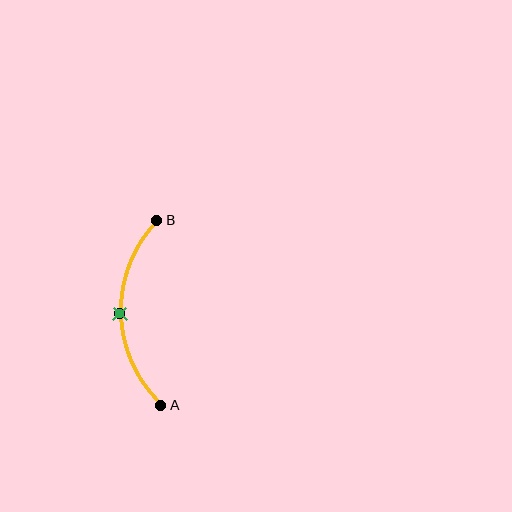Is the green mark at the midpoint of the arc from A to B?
Yes. The green mark lies on the arc at equal arc-length from both A and B — it is the arc midpoint.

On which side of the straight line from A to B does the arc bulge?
The arc bulges to the left of the straight line connecting A and B.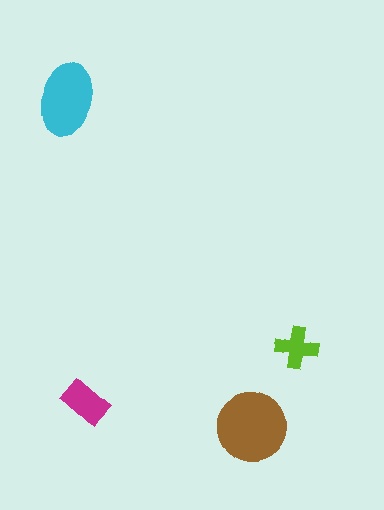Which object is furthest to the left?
The cyan ellipse is leftmost.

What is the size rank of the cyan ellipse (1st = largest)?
2nd.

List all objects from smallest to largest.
The lime cross, the magenta rectangle, the cyan ellipse, the brown circle.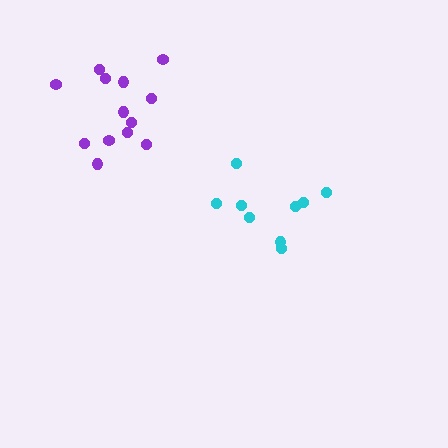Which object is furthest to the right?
The cyan cluster is rightmost.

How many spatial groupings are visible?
There are 2 spatial groupings.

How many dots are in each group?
Group 1: 13 dots, Group 2: 9 dots (22 total).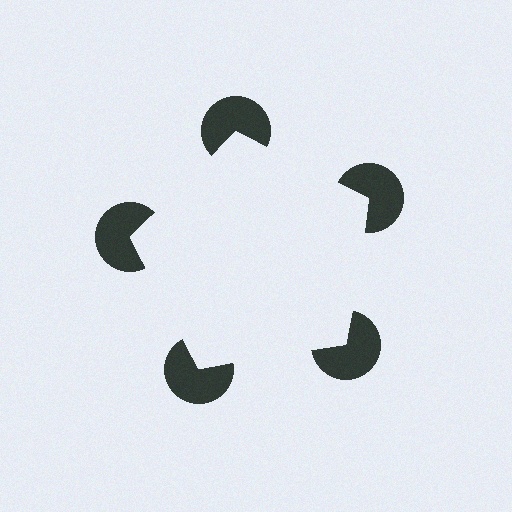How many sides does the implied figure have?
5 sides.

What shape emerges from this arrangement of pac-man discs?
An illusory pentagon — its edges are inferred from the aligned wedge cuts in the pac-man discs, not physically drawn.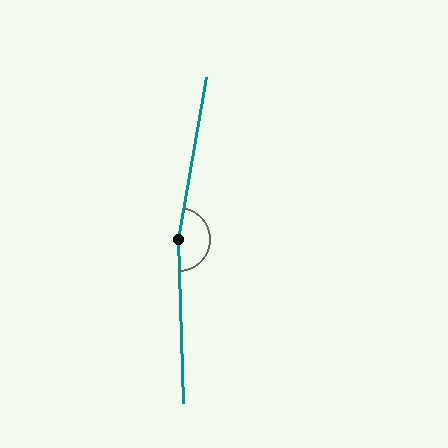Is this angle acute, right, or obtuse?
It is obtuse.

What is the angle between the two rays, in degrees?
Approximately 168 degrees.